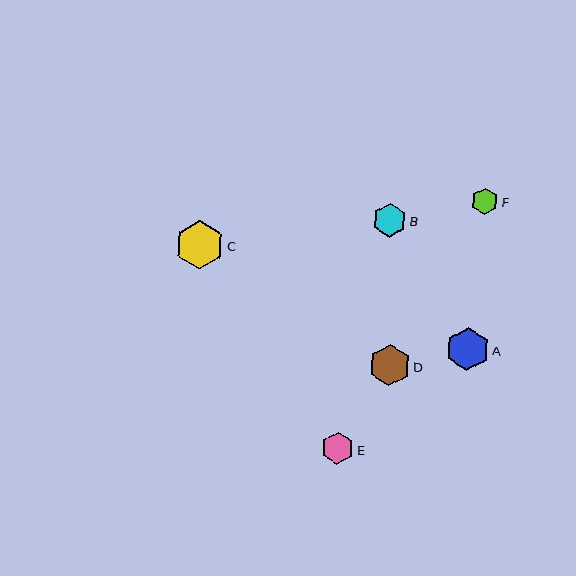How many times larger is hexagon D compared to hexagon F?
Hexagon D is approximately 1.6 times the size of hexagon F.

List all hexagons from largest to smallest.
From largest to smallest: C, A, D, B, E, F.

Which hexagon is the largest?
Hexagon C is the largest with a size of approximately 49 pixels.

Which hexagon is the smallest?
Hexagon F is the smallest with a size of approximately 26 pixels.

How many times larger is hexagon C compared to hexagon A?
Hexagon C is approximately 1.1 times the size of hexagon A.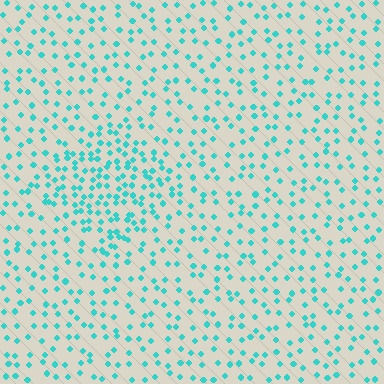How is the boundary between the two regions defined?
The boundary is defined by a change in element density (approximately 2.0x ratio). All elements are the same color, size, and shape.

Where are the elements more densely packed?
The elements are more densely packed inside the diamond boundary.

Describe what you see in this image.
The image contains small cyan elements arranged at two different densities. A diamond-shaped region is visible where the elements are more densely packed than the surrounding area.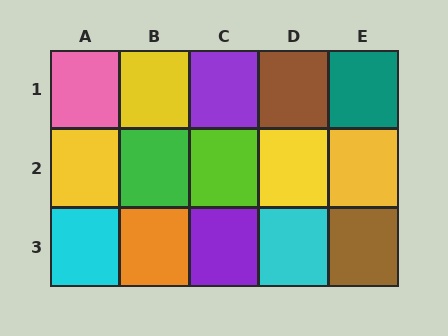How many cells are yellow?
4 cells are yellow.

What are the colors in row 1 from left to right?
Pink, yellow, purple, brown, teal.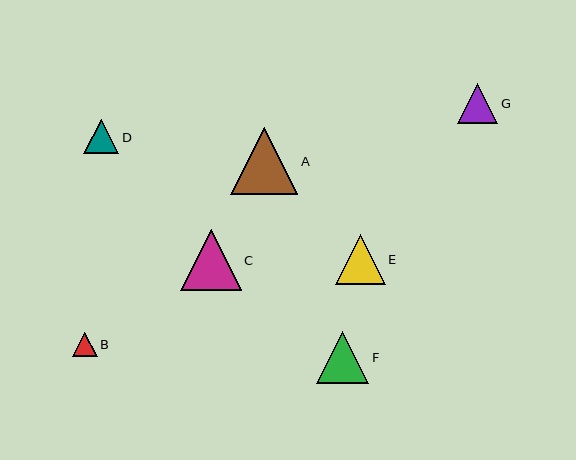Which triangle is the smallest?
Triangle B is the smallest with a size of approximately 24 pixels.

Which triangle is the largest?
Triangle A is the largest with a size of approximately 67 pixels.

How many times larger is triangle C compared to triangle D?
Triangle C is approximately 1.7 times the size of triangle D.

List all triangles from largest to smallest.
From largest to smallest: A, C, F, E, G, D, B.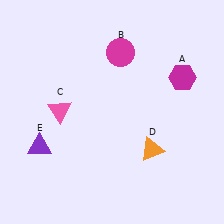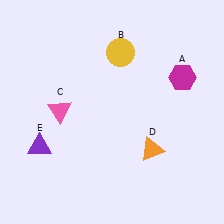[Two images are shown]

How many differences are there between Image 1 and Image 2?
There is 1 difference between the two images.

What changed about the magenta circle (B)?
In Image 1, B is magenta. In Image 2, it changed to yellow.